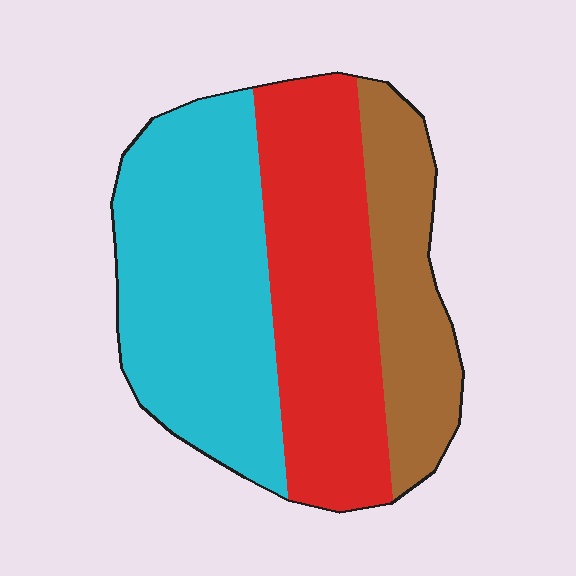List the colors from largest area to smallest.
From largest to smallest: cyan, red, brown.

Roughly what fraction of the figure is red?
Red covers roughly 35% of the figure.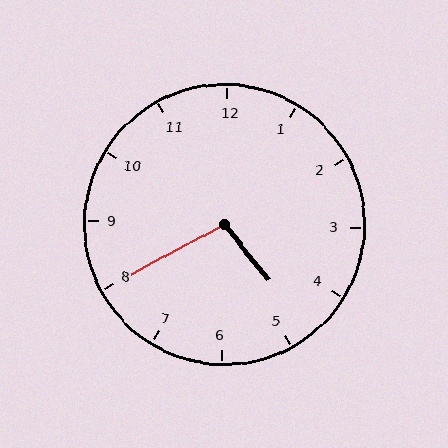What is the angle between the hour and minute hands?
Approximately 100 degrees.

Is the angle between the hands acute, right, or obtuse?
It is obtuse.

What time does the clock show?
4:40.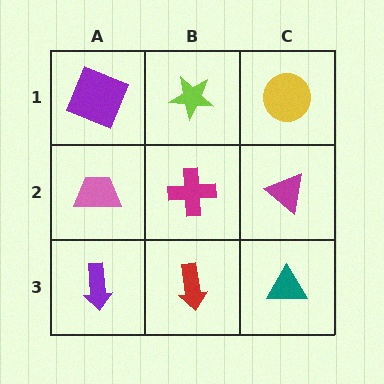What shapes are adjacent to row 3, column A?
A pink trapezoid (row 2, column A), a red arrow (row 3, column B).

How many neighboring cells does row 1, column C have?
2.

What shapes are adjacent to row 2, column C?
A yellow circle (row 1, column C), a teal triangle (row 3, column C), a magenta cross (row 2, column B).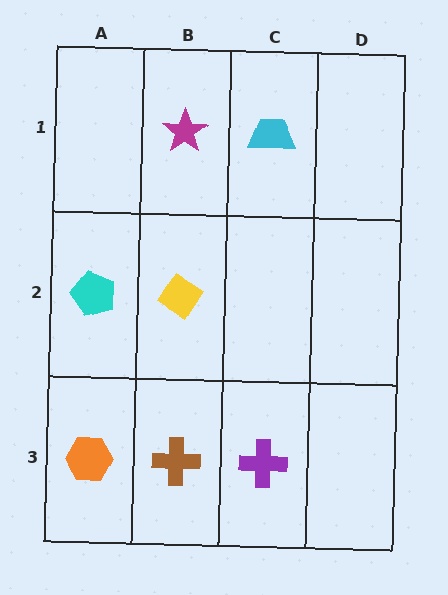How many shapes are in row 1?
2 shapes.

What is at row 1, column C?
A cyan trapezoid.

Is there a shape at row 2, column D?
No, that cell is empty.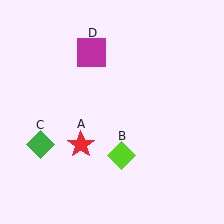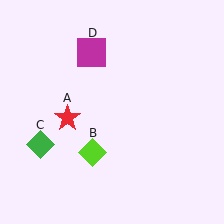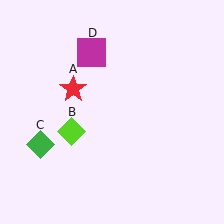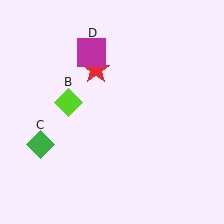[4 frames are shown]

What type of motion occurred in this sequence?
The red star (object A), lime diamond (object B) rotated clockwise around the center of the scene.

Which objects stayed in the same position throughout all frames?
Green diamond (object C) and magenta square (object D) remained stationary.